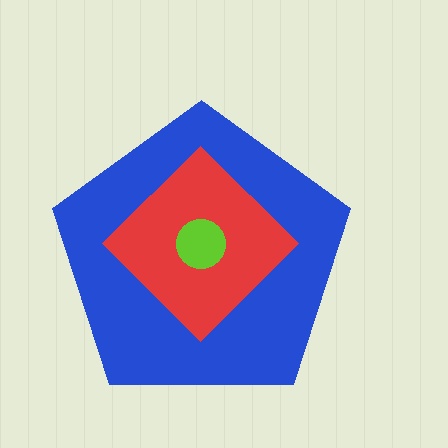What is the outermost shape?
The blue pentagon.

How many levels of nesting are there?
3.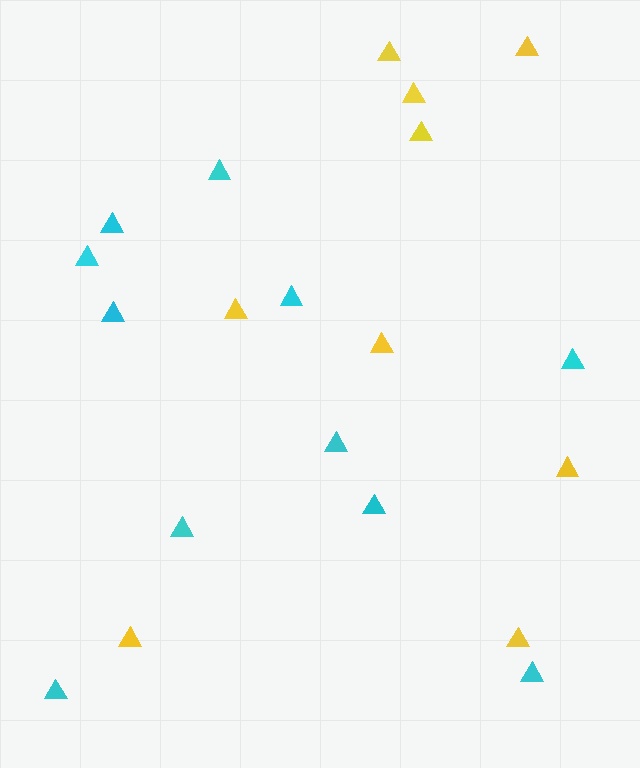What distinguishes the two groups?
There are 2 groups: one group of yellow triangles (9) and one group of cyan triangles (11).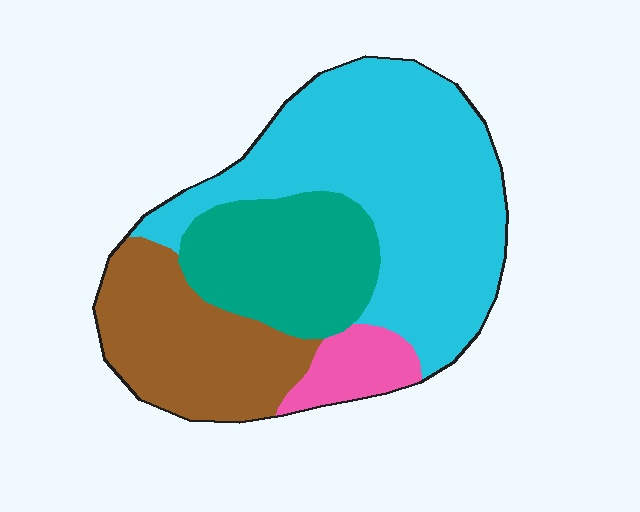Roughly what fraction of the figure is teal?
Teal covers roughly 20% of the figure.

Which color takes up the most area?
Cyan, at roughly 50%.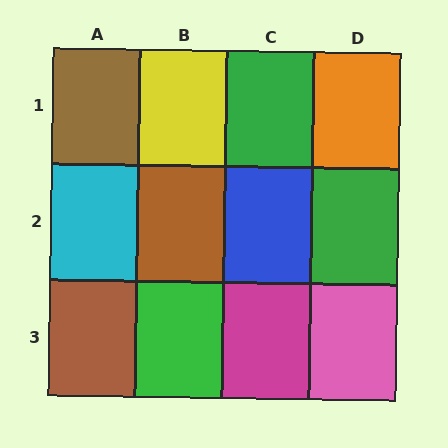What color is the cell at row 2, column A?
Cyan.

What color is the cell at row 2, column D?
Green.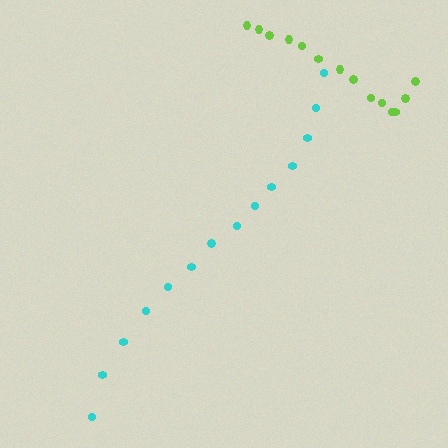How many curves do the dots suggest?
There are 2 distinct paths.